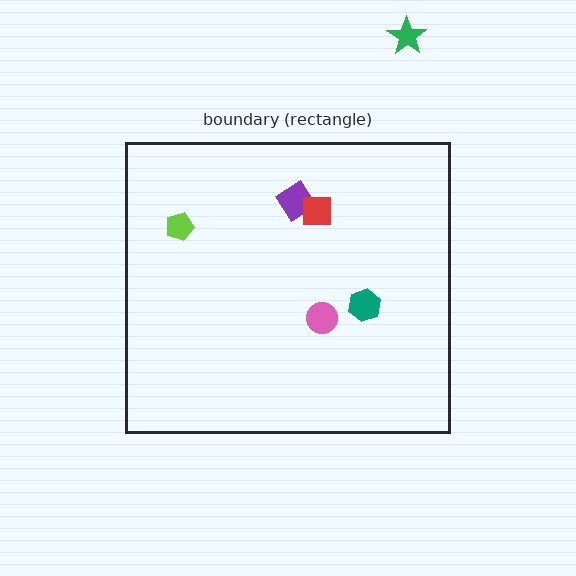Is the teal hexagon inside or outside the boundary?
Inside.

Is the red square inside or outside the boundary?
Inside.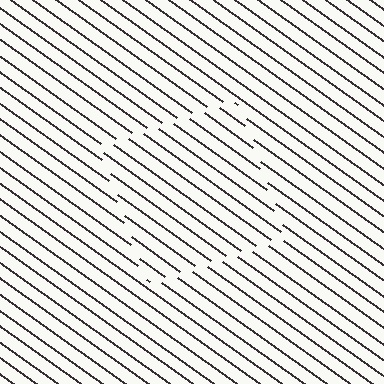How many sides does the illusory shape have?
4 sides — the line-ends trace a square.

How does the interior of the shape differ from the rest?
The interior of the shape contains the same grating, shifted by half a period — the contour is defined by the phase discontinuity where line-ends from the inner and outer gratings abut.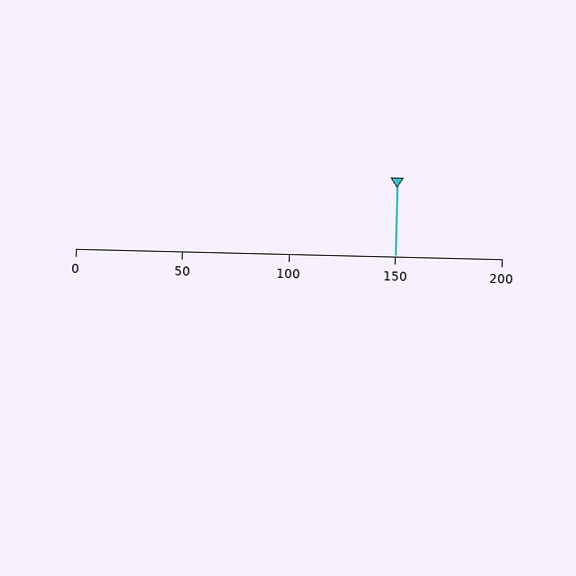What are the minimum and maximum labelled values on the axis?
The axis runs from 0 to 200.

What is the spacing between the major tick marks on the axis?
The major ticks are spaced 50 apart.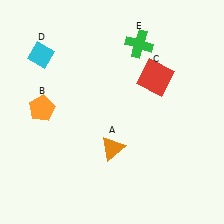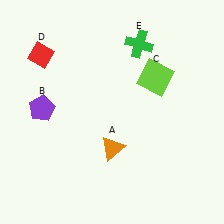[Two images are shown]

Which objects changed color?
B changed from orange to purple. C changed from red to lime. D changed from cyan to red.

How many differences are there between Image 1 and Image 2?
There are 3 differences between the two images.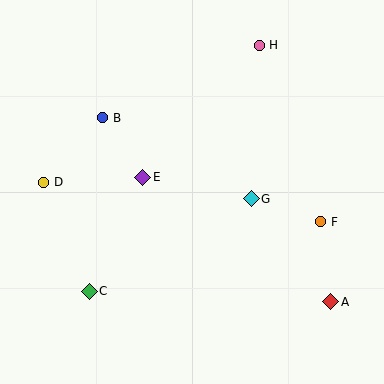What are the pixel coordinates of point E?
Point E is at (143, 177).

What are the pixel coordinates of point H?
Point H is at (259, 45).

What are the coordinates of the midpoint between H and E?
The midpoint between H and E is at (201, 111).